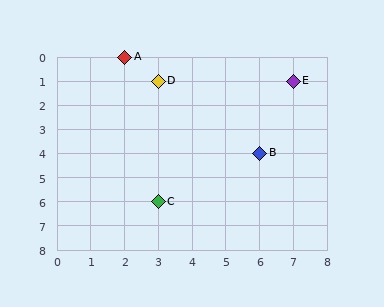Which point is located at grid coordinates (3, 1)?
Point D is at (3, 1).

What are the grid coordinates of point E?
Point E is at grid coordinates (7, 1).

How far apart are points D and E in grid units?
Points D and E are 4 columns apart.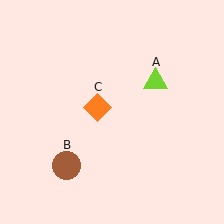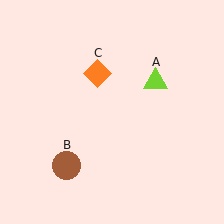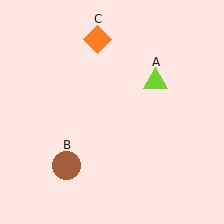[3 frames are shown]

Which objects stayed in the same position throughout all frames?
Lime triangle (object A) and brown circle (object B) remained stationary.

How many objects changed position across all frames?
1 object changed position: orange diamond (object C).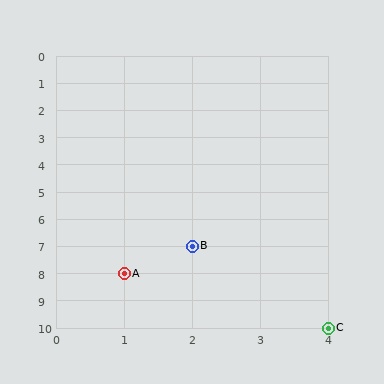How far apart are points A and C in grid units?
Points A and C are 3 columns and 2 rows apart (about 3.6 grid units diagonally).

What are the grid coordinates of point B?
Point B is at grid coordinates (2, 7).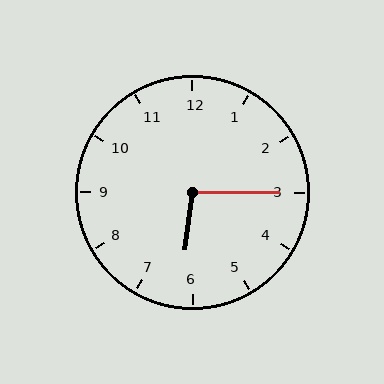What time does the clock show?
6:15.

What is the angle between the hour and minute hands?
Approximately 98 degrees.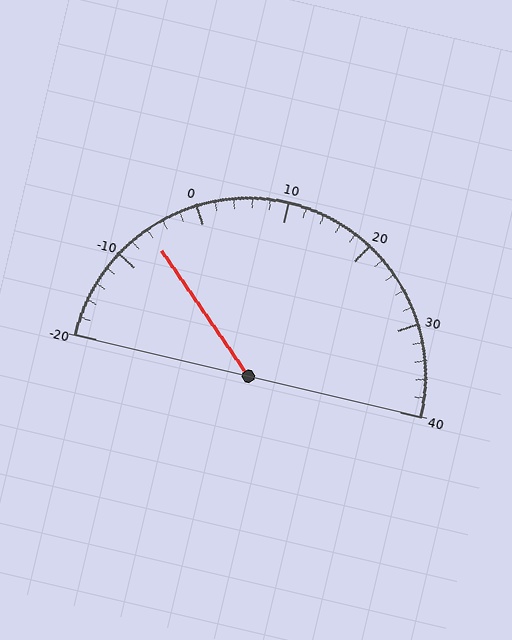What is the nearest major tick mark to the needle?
The nearest major tick mark is -10.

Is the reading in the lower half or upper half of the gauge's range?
The reading is in the lower half of the range (-20 to 40).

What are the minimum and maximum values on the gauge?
The gauge ranges from -20 to 40.